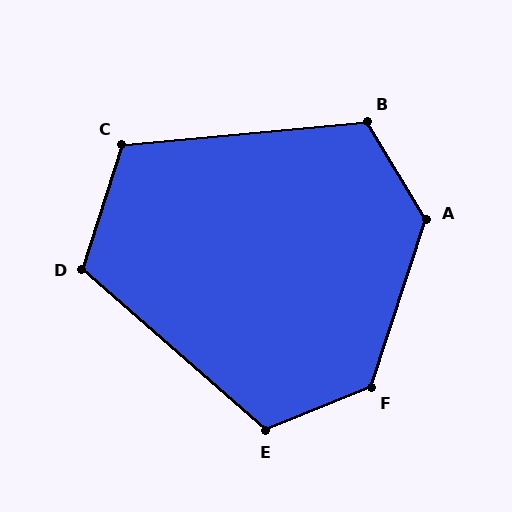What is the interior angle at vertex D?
Approximately 114 degrees (obtuse).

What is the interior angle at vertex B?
Approximately 116 degrees (obtuse).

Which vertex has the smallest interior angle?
C, at approximately 113 degrees.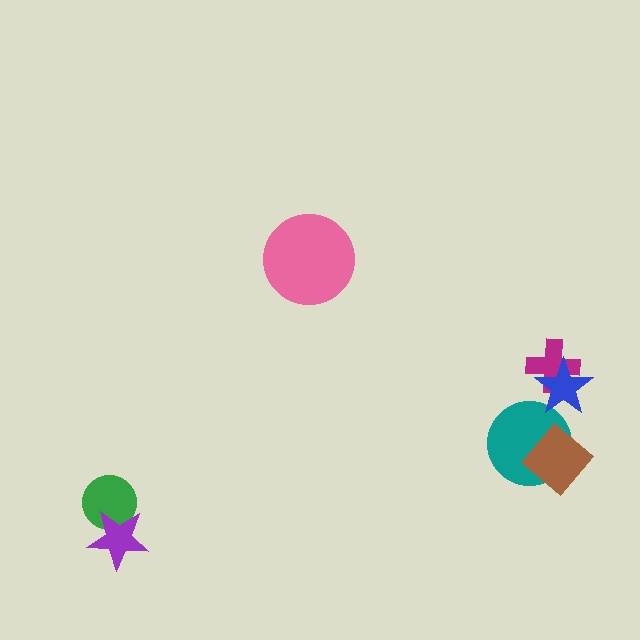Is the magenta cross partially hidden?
Yes, it is partially covered by another shape.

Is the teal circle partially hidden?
Yes, it is partially covered by another shape.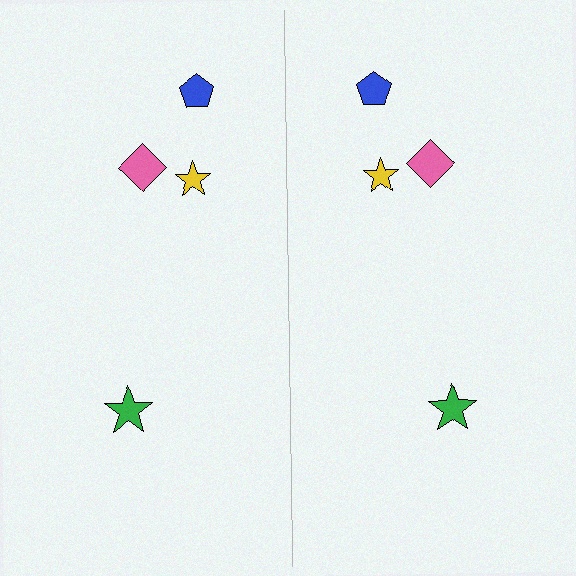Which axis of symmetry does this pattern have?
The pattern has a vertical axis of symmetry running through the center of the image.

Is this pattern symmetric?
Yes, this pattern has bilateral (reflection) symmetry.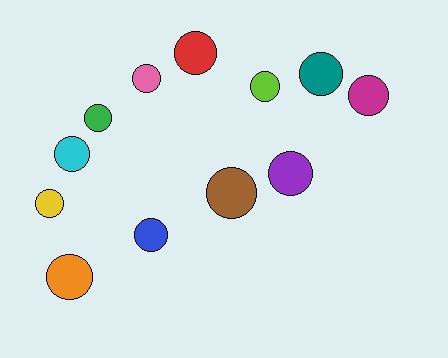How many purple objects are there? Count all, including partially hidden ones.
There is 1 purple object.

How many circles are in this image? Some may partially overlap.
There are 12 circles.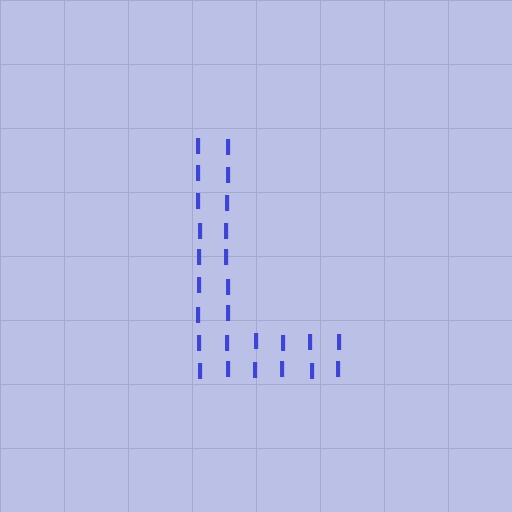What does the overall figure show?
The overall figure shows the letter L.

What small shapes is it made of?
It is made of small letter I's.